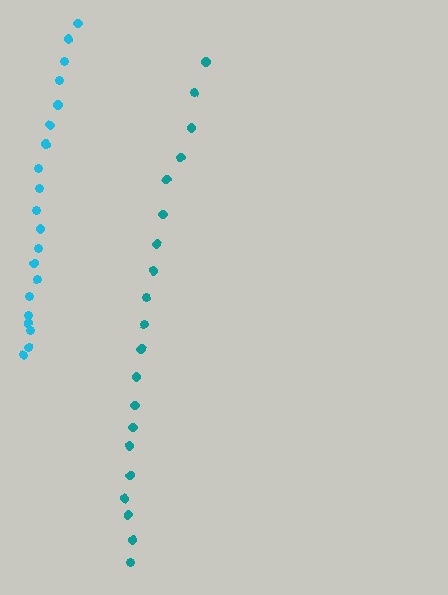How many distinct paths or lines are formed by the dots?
There are 2 distinct paths.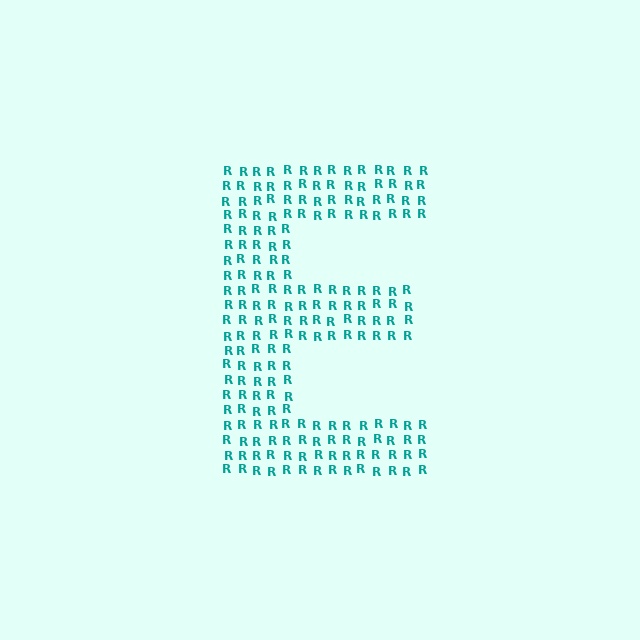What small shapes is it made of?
It is made of small letter R's.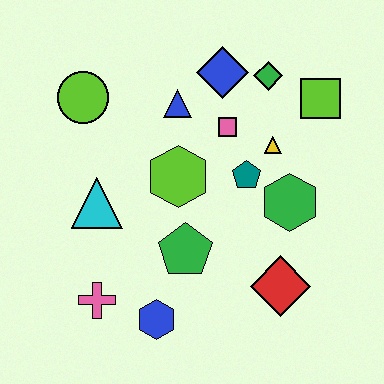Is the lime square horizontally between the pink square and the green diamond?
No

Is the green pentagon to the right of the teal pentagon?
No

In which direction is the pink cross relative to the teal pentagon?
The pink cross is to the left of the teal pentagon.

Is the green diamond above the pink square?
Yes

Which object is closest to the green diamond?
The blue diamond is closest to the green diamond.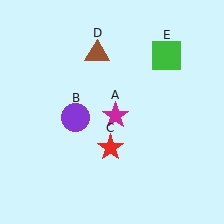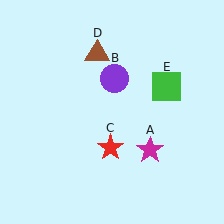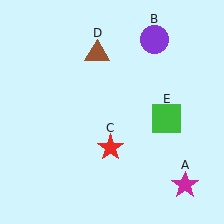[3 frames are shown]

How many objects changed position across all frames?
3 objects changed position: magenta star (object A), purple circle (object B), green square (object E).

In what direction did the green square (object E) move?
The green square (object E) moved down.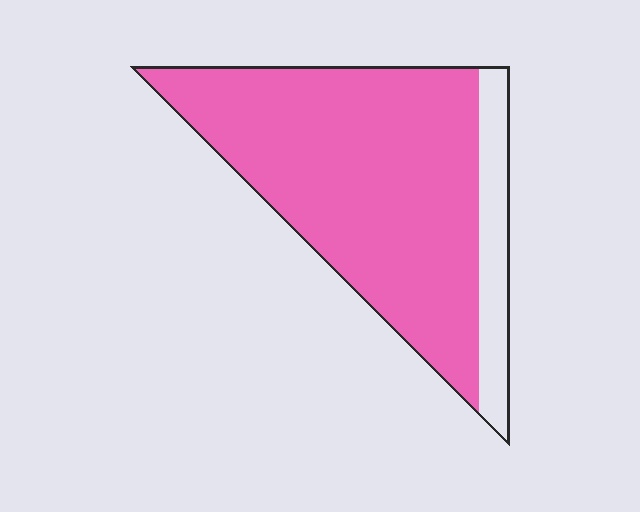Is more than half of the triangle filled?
Yes.